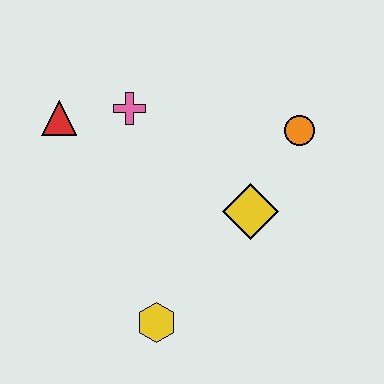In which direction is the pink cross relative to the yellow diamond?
The pink cross is to the left of the yellow diamond.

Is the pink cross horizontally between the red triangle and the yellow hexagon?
Yes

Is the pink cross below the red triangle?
No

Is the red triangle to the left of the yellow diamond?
Yes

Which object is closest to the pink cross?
The red triangle is closest to the pink cross.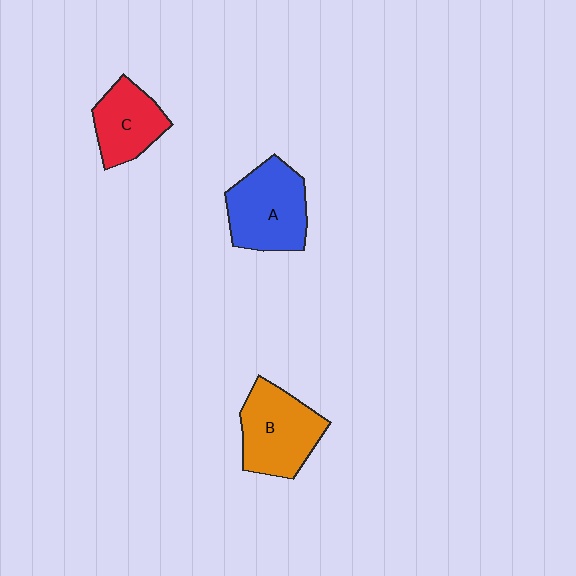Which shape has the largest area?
Shape A (blue).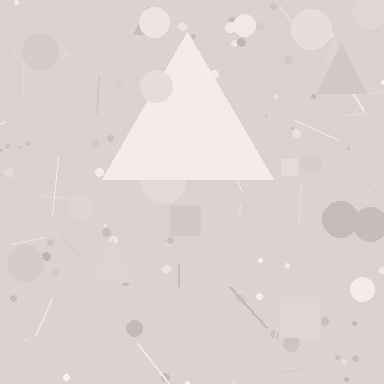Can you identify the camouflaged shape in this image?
The camouflaged shape is a triangle.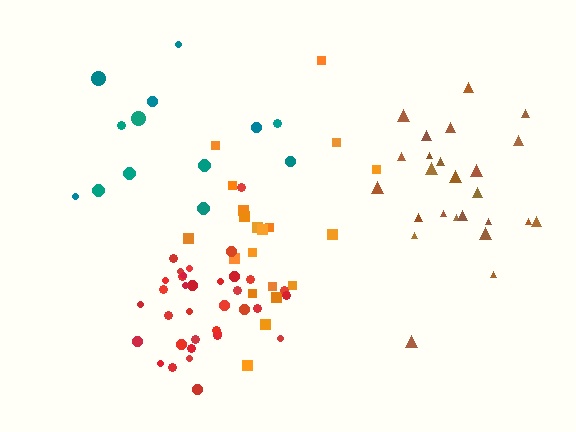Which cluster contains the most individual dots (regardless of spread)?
Red (35).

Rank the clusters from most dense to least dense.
red, brown, orange, teal.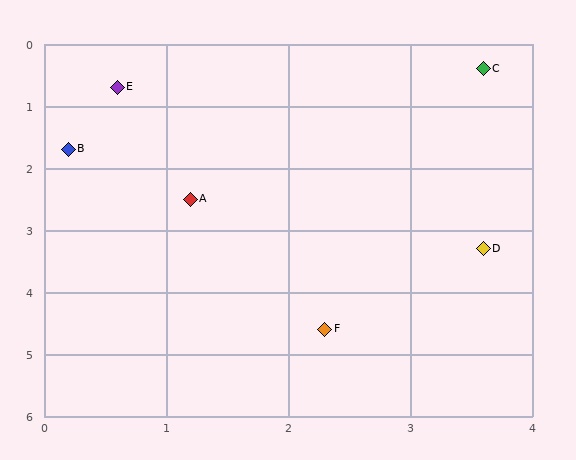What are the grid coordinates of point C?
Point C is at approximately (3.6, 0.4).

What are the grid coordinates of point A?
Point A is at approximately (1.2, 2.5).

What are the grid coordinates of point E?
Point E is at approximately (0.6, 0.7).